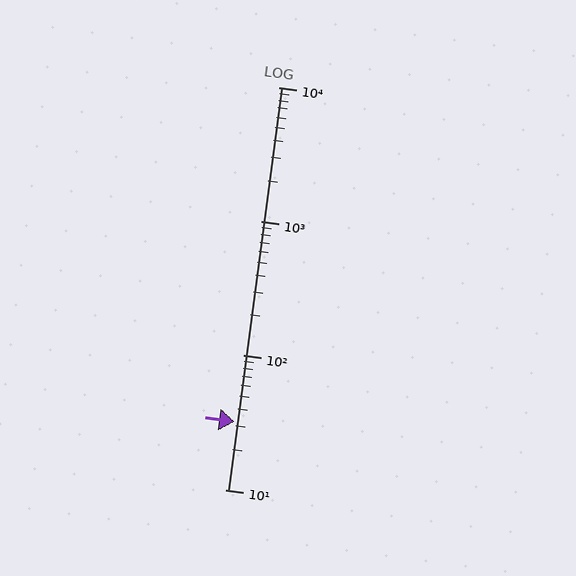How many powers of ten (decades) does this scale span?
The scale spans 3 decades, from 10 to 10000.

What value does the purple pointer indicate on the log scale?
The pointer indicates approximately 32.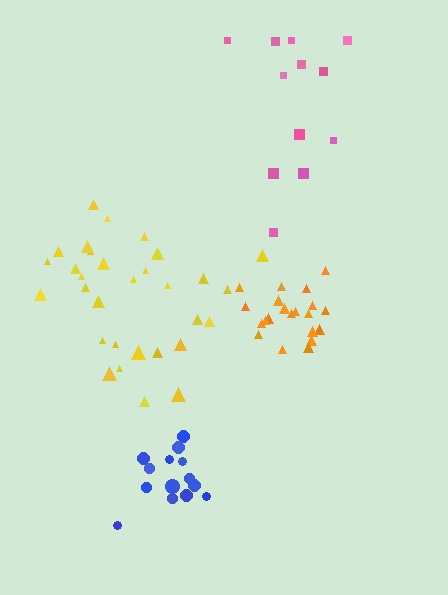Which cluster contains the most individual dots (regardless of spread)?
Yellow (31).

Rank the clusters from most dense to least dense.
orange, blue, yellow, pink.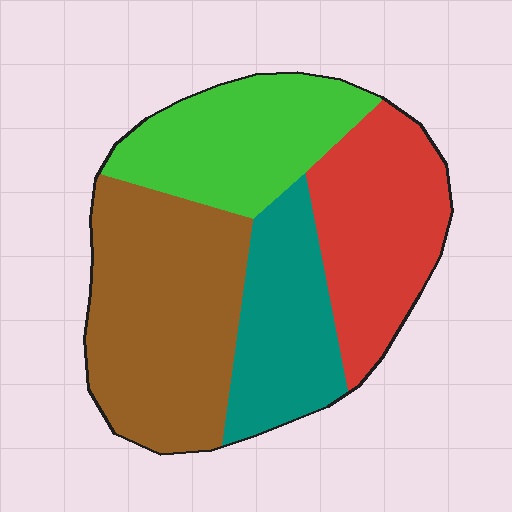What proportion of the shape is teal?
Teal covers 19% of the shape.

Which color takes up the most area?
Brown, at roughly 35%.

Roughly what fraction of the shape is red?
Red covers about 25% of the shape.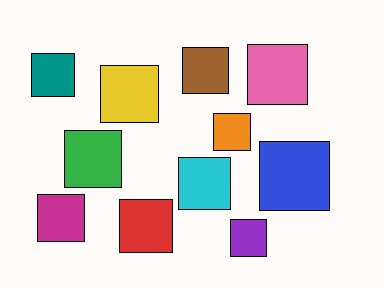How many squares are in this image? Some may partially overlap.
There are 12 squares.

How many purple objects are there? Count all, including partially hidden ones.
There is 1 purple object.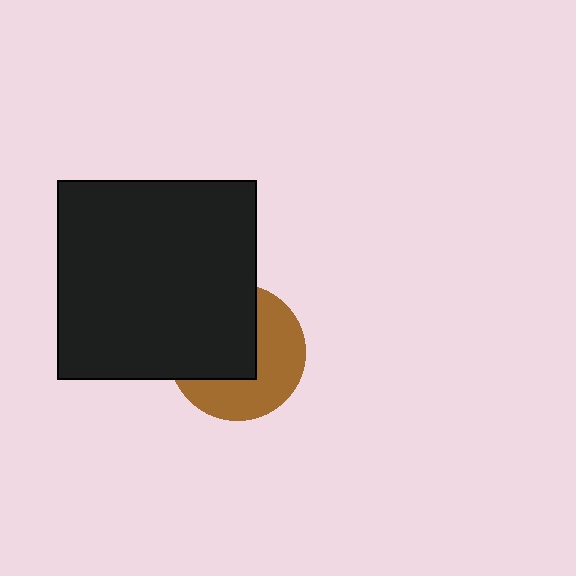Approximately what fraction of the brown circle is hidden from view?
Roughly 50% of the brown circle is hidden behind the black square.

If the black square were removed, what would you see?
You would see the complete brown circle.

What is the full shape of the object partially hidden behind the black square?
The partially hidden object is a brown circle.